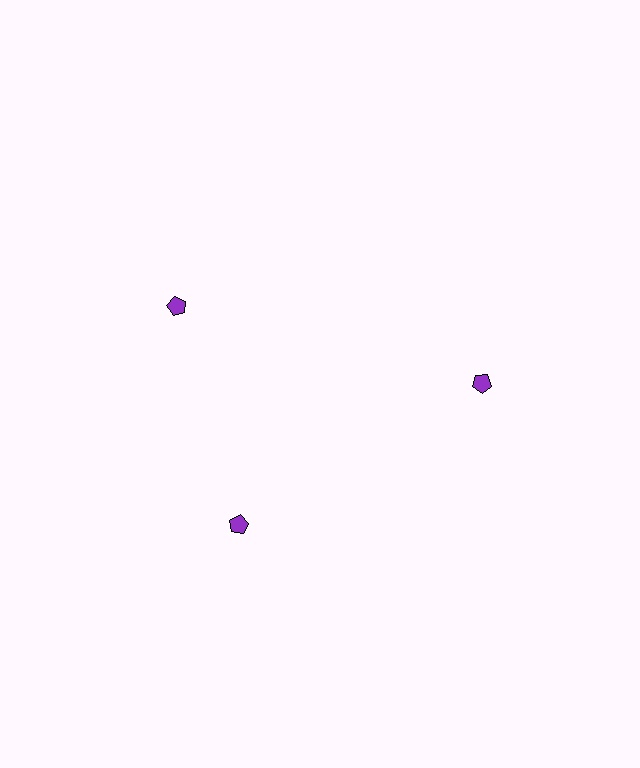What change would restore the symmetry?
The symmetry would be restored by rotating it back into even spacing with its neighbors so that all 3 pentagons sit at equal angles and equal distance from the center.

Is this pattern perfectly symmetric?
No. The 3 purple pentagons are arranged in a ring, but one element near the 11 o'clock position is rotated out of alignment along the ring, breaking the 3-fold rotational symmetry.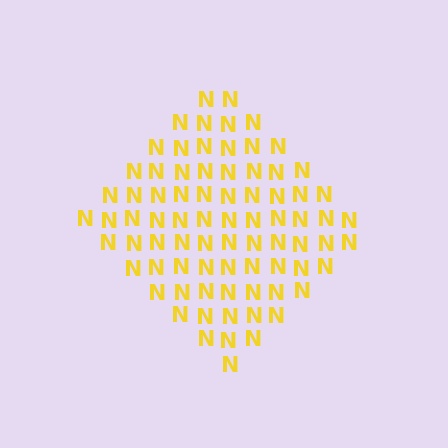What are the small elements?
The small elements are letter N's.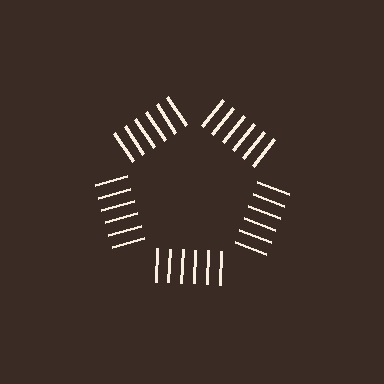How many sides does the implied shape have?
5 sides — the line-ends trace a pentagon.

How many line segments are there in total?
30 — 6 along each of the 5 edges.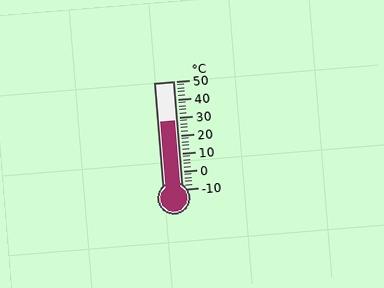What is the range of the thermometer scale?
The thermometer scale ranges from -10°C to 50°C.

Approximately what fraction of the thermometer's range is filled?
The thermometer is filled to approximately 65% of its range.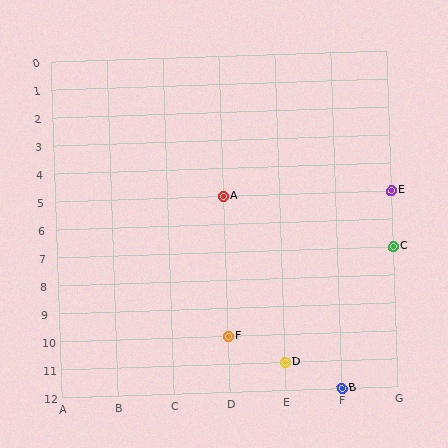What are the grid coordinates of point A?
Point A is at grid coordinates (D, 5).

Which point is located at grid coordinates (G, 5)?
Point E is at (G, 5).